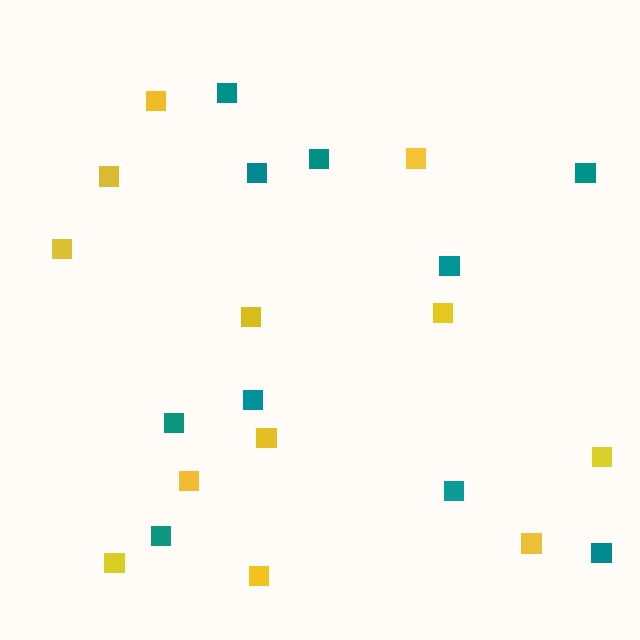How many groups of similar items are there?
There are 2 groups: one group of yellow squares (12) and one group of teal squares (10).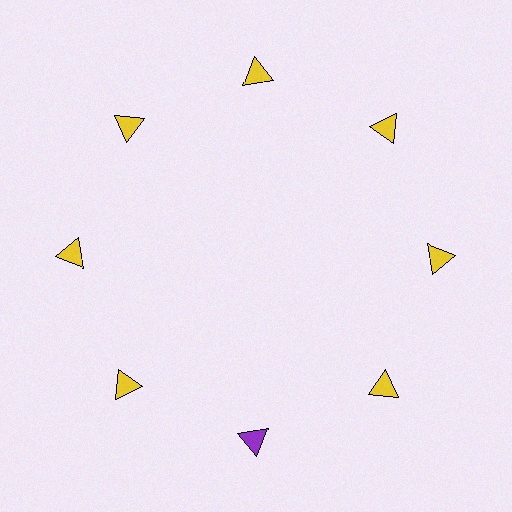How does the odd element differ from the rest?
It has a different color: purple instead of yellow.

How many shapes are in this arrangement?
There are 8 shapes arranged in a ring pattern.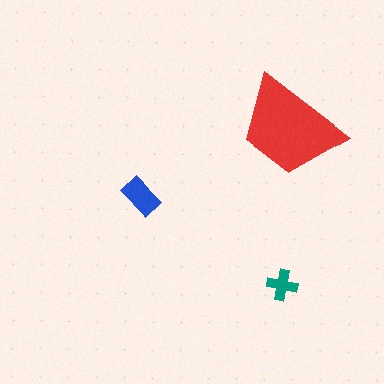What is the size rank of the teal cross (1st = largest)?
3rd.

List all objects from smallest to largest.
The teal cross, the blue rectangle, the red trapezoid.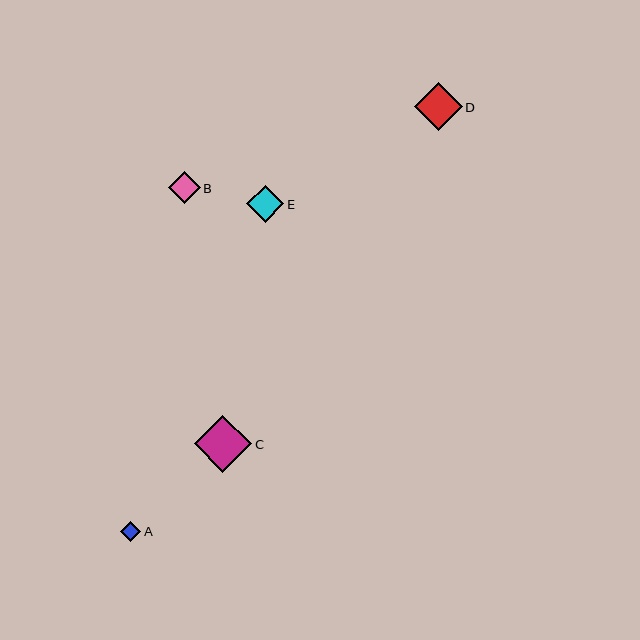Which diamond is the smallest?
Diamond A is the smallest with a size of approximately 20 pixels.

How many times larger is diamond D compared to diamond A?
Diamond D is approximately 2.3 times the size of diamond A.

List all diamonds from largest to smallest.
From largest to smallest: C, D, E, B, A.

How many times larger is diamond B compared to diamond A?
Diamond B is approximately 1.5 times the size of diamond A.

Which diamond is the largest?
Diamond C is the largest with a size of approximately 58 pixels.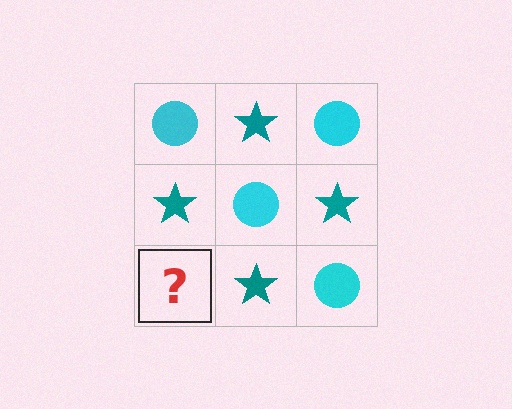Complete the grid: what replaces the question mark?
The question mark should be replaced with a cyan circle.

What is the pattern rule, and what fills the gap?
The rule is that it alternates cyan circle and teal star in a checkerboard pattern. The gap should be filled with a cyan circle.